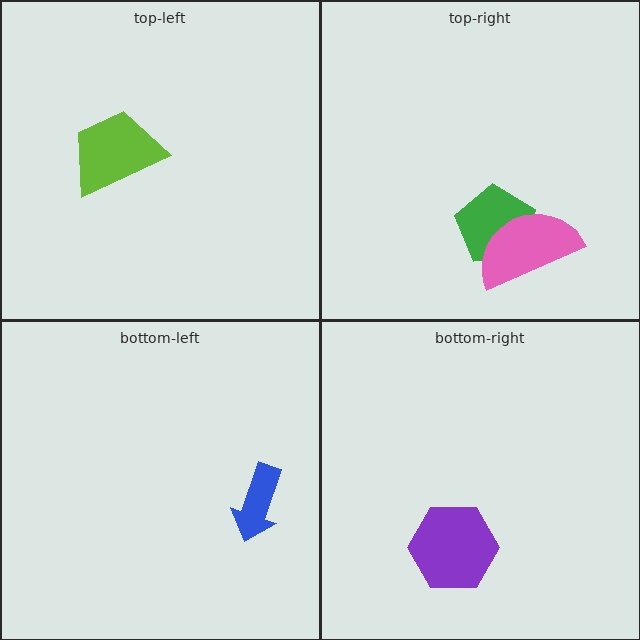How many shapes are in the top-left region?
1.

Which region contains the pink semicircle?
The top-right region.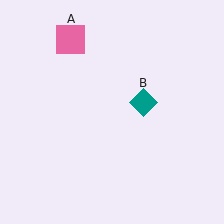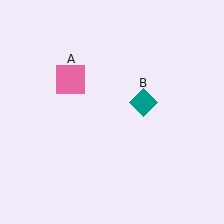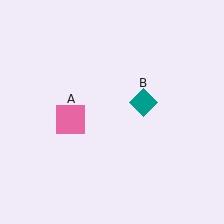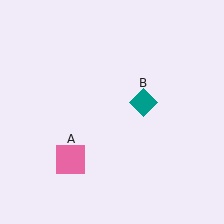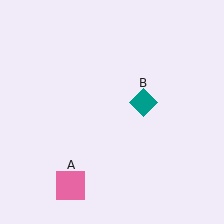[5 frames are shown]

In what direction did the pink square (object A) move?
The pink square (object A) moved down.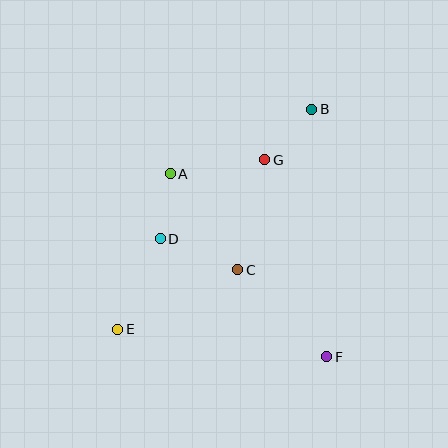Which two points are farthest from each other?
Points B and E are farthest from each other.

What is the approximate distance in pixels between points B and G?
The distance between B and G is approximately 69 pixels.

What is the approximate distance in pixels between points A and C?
The distance between A and C is approximately 117 pixels.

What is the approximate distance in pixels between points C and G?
The distance between C and G is approximately 113 pixels.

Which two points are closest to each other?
Points A and D are closest to each other.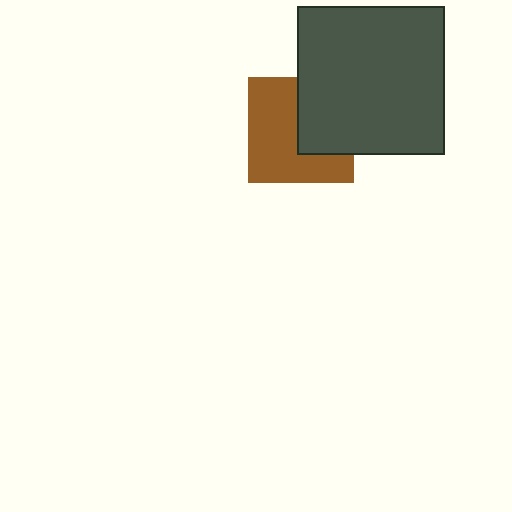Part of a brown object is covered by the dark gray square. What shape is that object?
It is a square.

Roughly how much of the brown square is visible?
About half of it is visible (roughly 61%).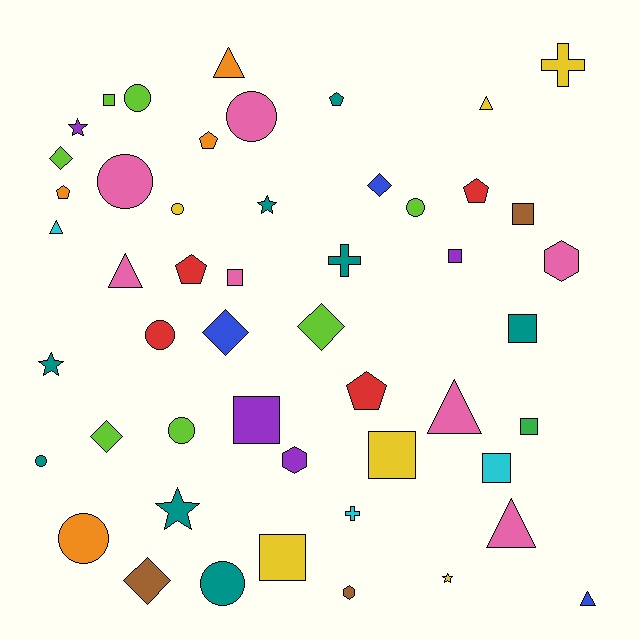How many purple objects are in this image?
There are 4 purple objects.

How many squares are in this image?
There are 10 squares.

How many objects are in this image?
There are 50 objects.